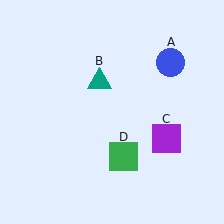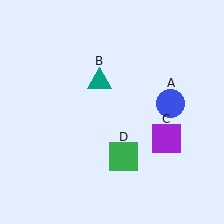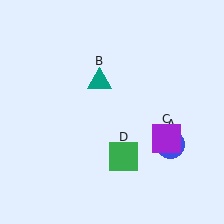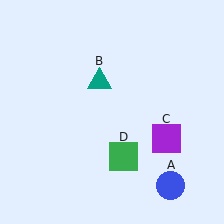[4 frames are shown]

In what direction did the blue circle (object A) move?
The blue circle (object A) moved down.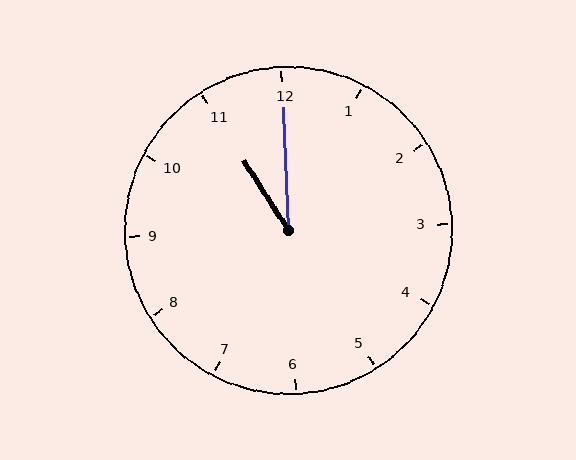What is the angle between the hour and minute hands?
Approximately 30 degrees.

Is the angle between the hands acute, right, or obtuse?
It is acute.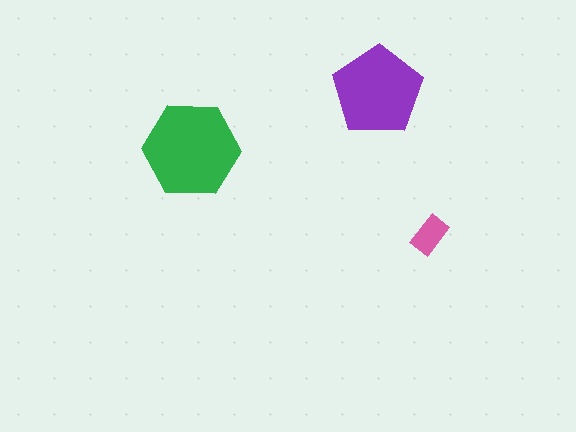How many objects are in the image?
There are 3 objects in the image.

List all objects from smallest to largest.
The pink rectangle, the purple pentagon, the green hexagon.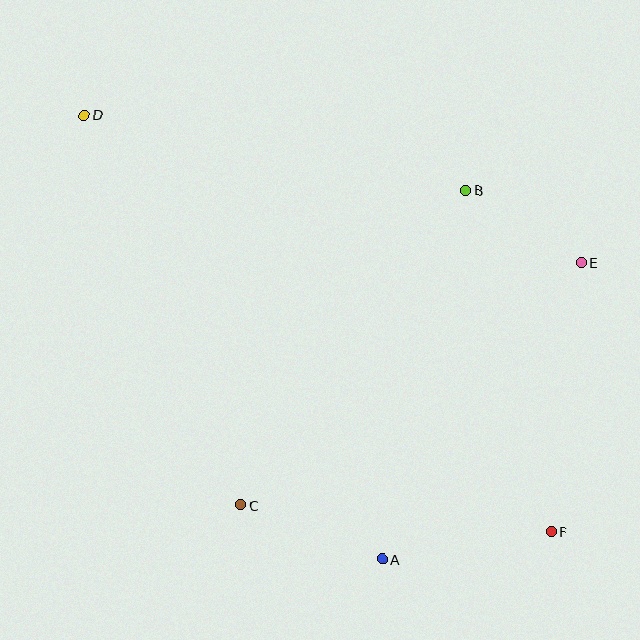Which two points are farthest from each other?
Points D and F are farthest from each other.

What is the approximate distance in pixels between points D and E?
The distance between D and E is approximately 519 pixels.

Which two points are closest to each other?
Points B and E are closest to each other.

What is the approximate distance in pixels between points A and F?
The distance between A and F is approximately 172 pixels.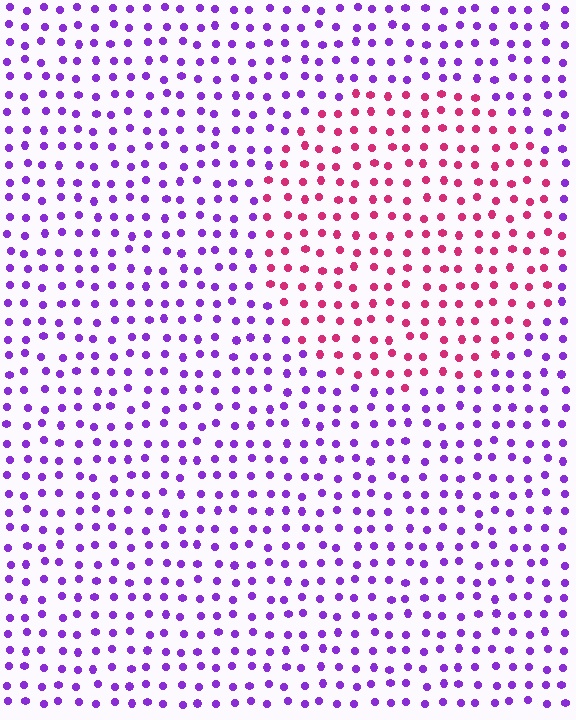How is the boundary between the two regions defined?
The boundary is defined purely by a slight shift in hue (about 60 degrees). Spacing, size, and orientation are identical on both sides.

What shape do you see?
I see a circle.